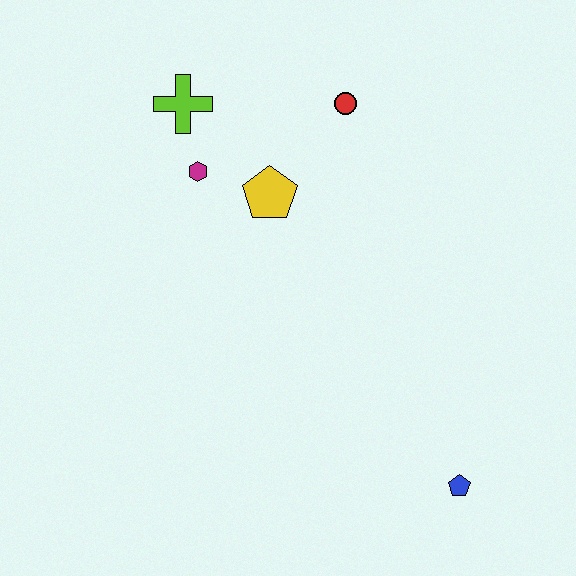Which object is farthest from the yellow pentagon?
The blue pentagon is farthest from the yellow pentagon.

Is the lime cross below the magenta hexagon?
No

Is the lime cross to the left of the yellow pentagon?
Yes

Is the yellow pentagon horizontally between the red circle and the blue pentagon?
No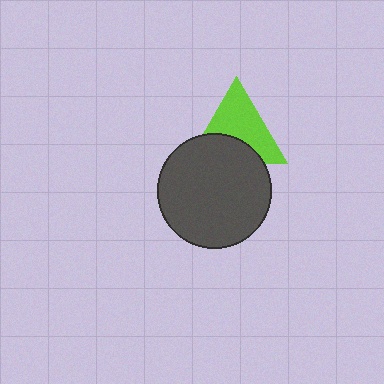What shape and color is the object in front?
The object in front is a dark gray circle.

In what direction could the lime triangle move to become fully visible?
The lime triangle could move up. That would shift it out from behind the dark gray circle entirely.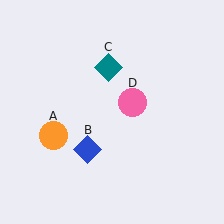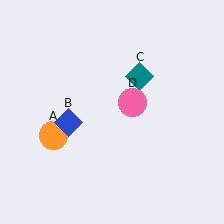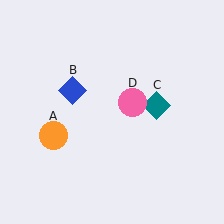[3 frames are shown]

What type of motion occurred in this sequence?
The blue diamond (object B), teal diamond (object C) rotated clockwise around the center of the scene.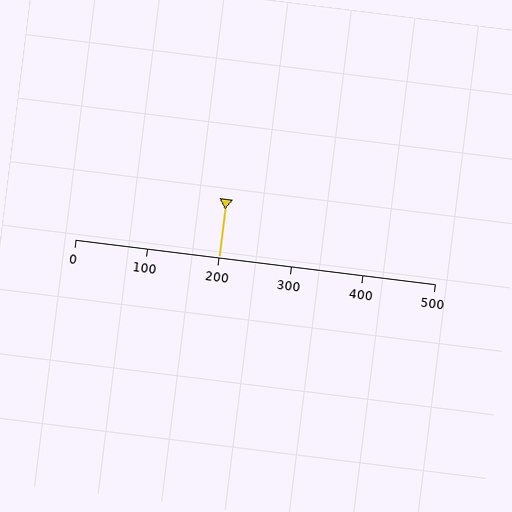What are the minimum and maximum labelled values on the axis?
The axis runs from 0 to 500.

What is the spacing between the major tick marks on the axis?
The major ticks are spaced 100 apart.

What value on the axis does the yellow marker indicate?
The marker indicates approximately 200.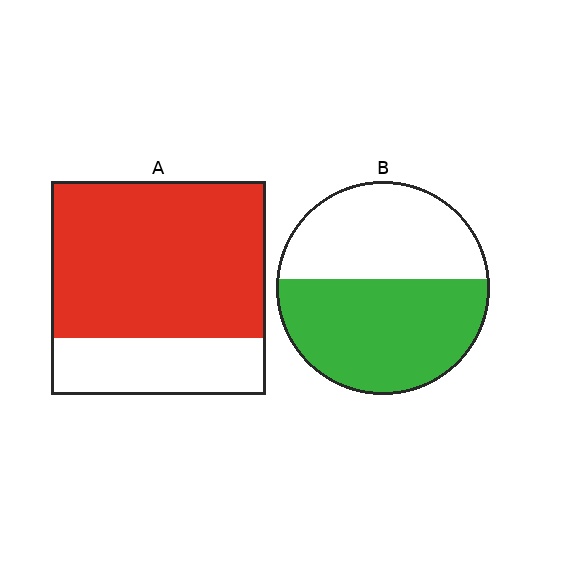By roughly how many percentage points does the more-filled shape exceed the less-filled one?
By roughly 20 percentage points (A over B).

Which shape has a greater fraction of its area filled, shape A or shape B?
Shape A.